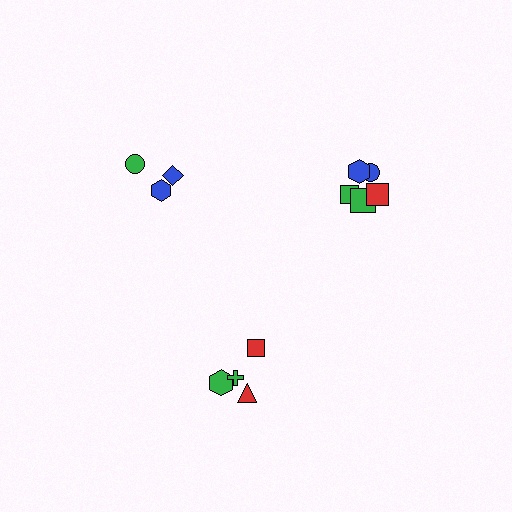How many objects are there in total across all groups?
There are 12 objects.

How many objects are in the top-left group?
There are 3 objects.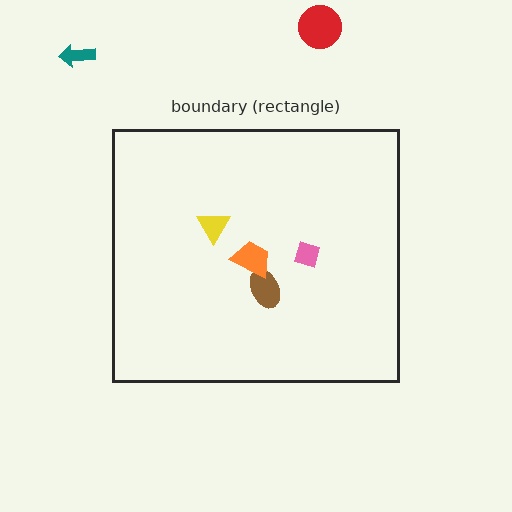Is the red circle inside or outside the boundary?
Outside.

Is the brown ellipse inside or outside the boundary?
Inside.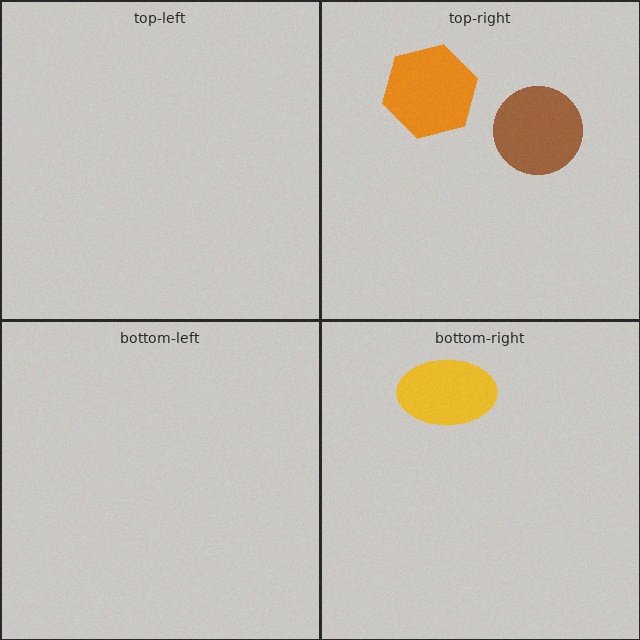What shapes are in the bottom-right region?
The yellow ellipse.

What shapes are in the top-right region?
The brown circle, the orange hexagon.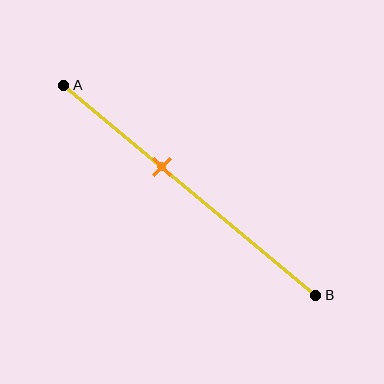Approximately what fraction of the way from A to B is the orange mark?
The orange mark is approximately 40% of the way from A to B.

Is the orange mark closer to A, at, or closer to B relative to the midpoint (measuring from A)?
The orange mark is closer to point A than the midpoint of segment AB.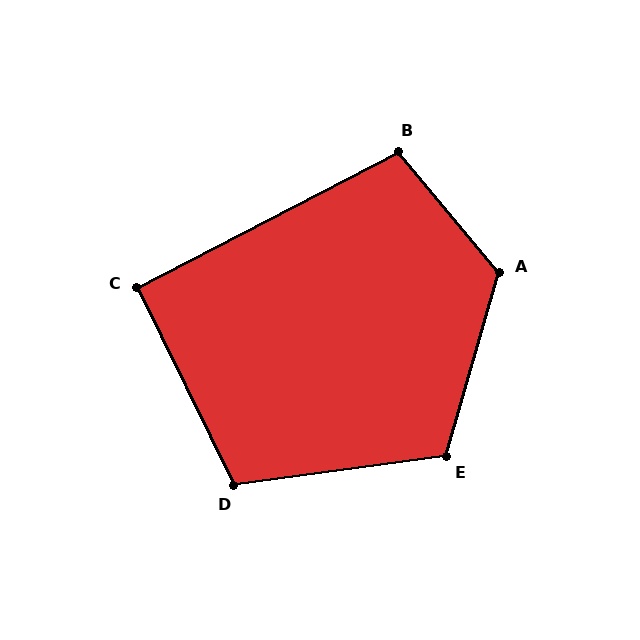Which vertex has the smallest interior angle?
C, at approximately 91 degrees.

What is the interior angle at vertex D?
Approximately 109 degrees (obtuse).